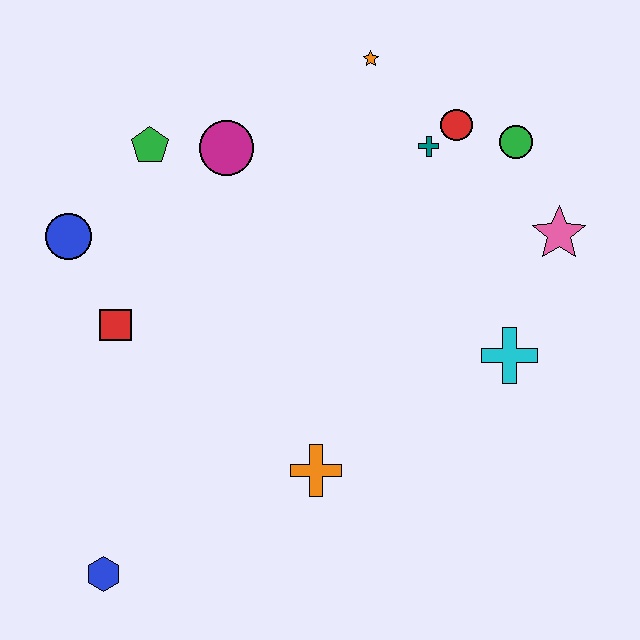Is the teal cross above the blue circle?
Yes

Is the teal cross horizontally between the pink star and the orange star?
Yes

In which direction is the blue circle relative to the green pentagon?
The blue circle is below the green pentagon.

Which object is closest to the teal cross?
The red circle is closest to the teal cross.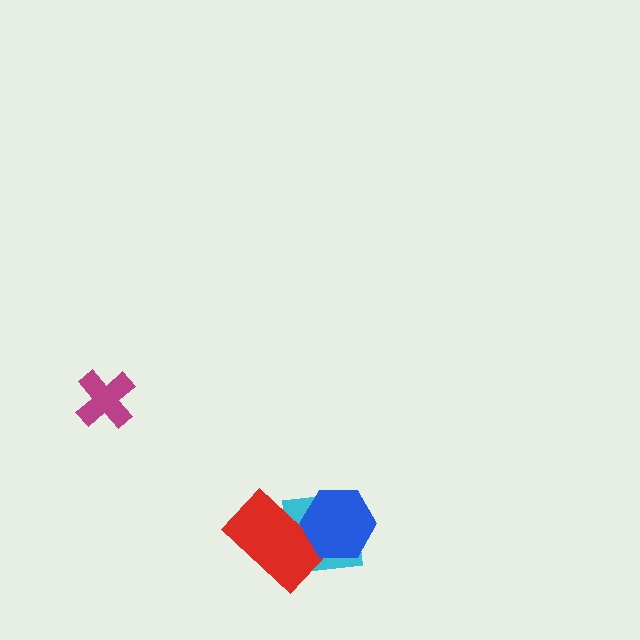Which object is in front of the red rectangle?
The blue hexagon is in front of the red rectangle.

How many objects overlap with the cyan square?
2 objects overlap with the cyan square.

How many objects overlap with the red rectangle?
2 objects overlap with the red rectangle.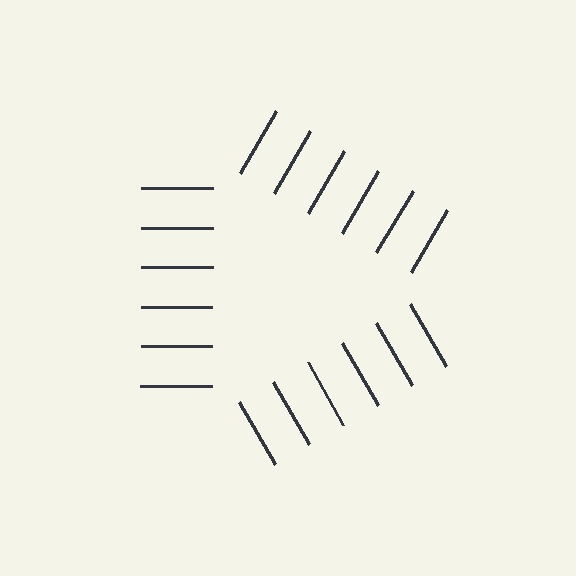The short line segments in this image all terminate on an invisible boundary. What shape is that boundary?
An illusory triangle — the line segments terminate on its edges but no continuous stroke is drawn.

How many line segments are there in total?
18 — 6 along each of the 3 edges.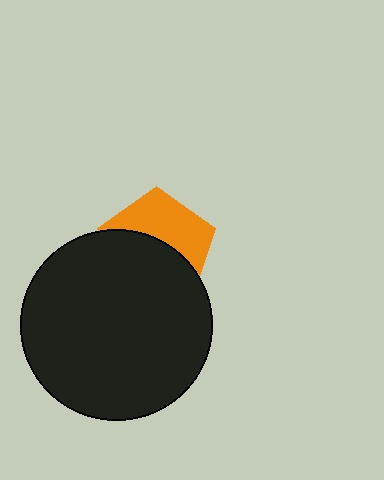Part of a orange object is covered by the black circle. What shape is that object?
It is a pentagon.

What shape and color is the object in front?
The object in front is a black circle.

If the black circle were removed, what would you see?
You would see the complete orange pentagon.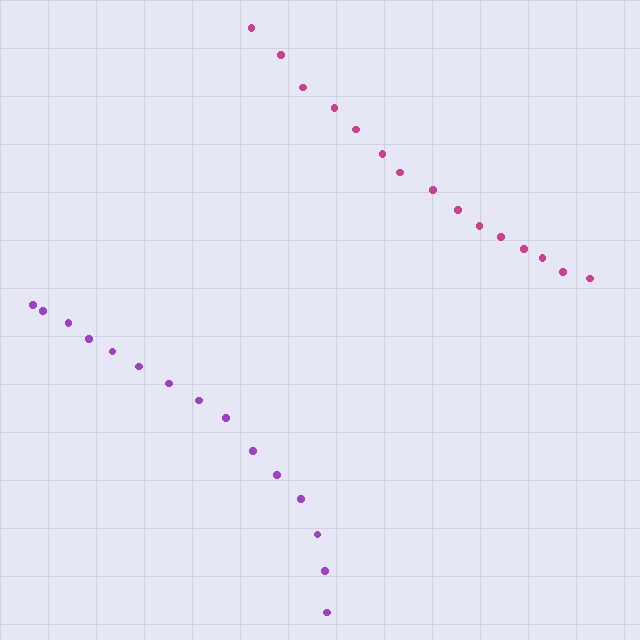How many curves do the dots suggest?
There are 2 distinct paths.